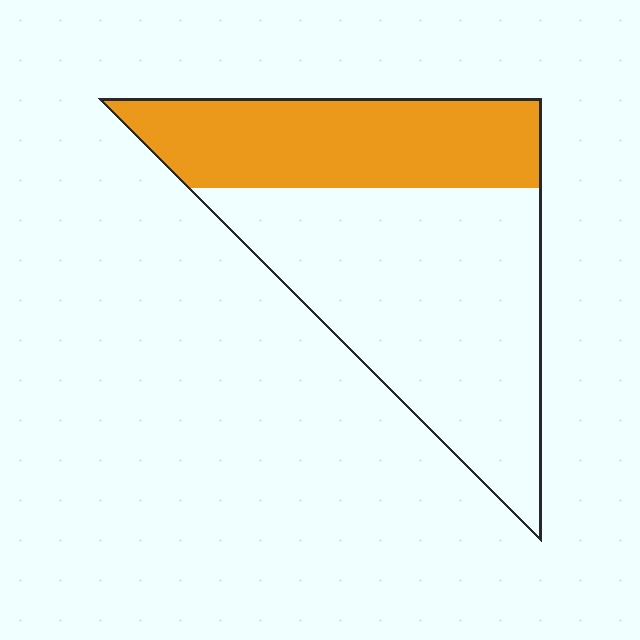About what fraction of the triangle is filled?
About three eighths (3/8).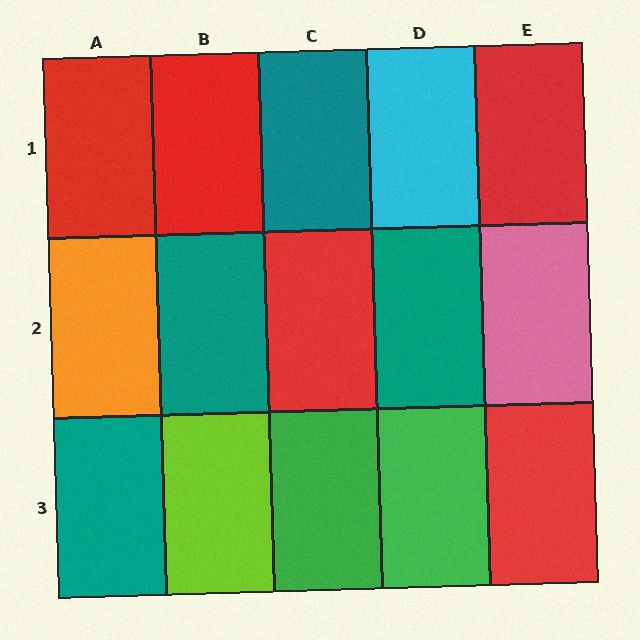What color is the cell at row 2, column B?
Teal.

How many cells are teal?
4 cells are teal.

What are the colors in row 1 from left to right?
Red, red, teal, cyan, red.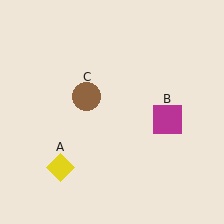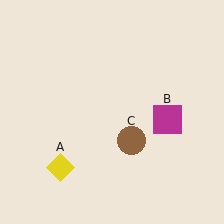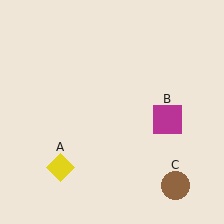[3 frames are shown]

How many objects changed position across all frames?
1 object changed position: brown circle (object C).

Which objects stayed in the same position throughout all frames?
Yellow diamond (object A) and magenta square (object B) remained stationary.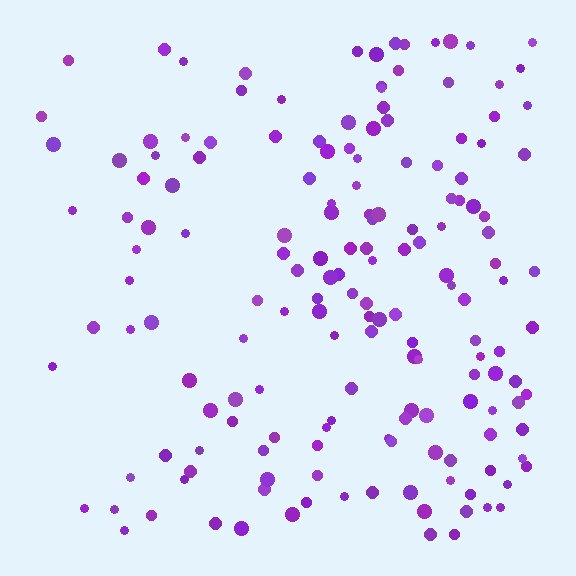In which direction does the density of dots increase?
From left to right, with the right side densest.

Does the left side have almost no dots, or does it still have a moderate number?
Still a moderate number, just noticeably fewer than the right.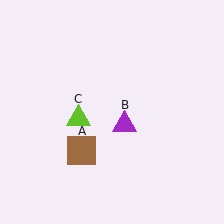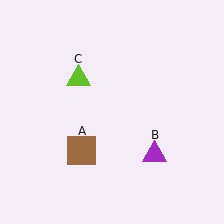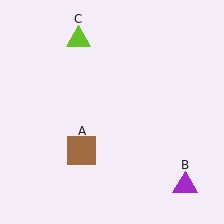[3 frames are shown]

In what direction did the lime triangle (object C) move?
The lime triangle (object C) moved up.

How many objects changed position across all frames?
2 objects changed position: purple triangle (object B), lime triangle (object C).